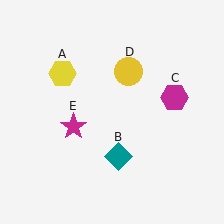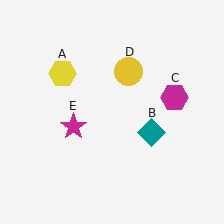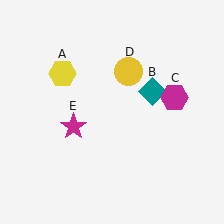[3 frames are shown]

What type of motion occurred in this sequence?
The teal diamond (object B) rotated counterclockwise around the center of the scene.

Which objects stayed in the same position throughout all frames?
Yellow hexagon (object A) and magenta hexagon (object C) and yellow circle (object D) and magenta star (object E) remained stationary.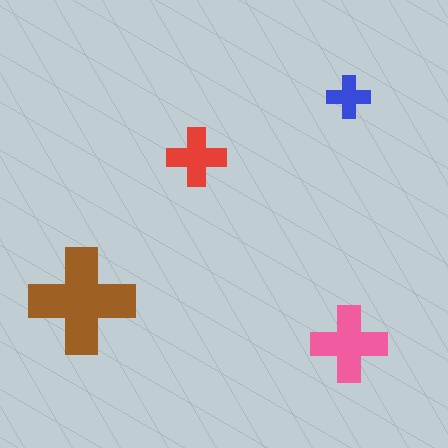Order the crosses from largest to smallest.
the brown one, the pink one, the red one, the blue one.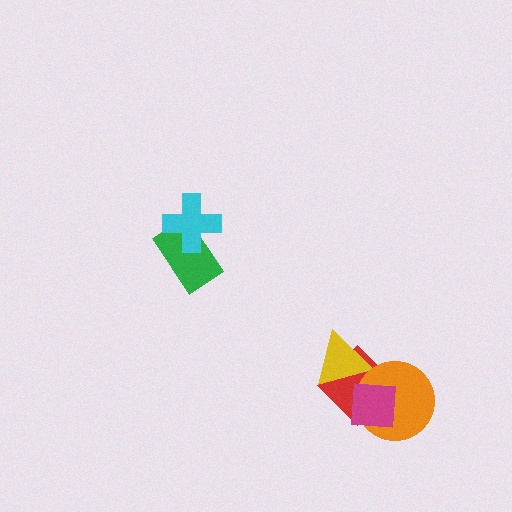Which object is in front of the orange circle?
The magenta square is in front of the orange circle.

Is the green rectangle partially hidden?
Yes, it is partially covered by another shape.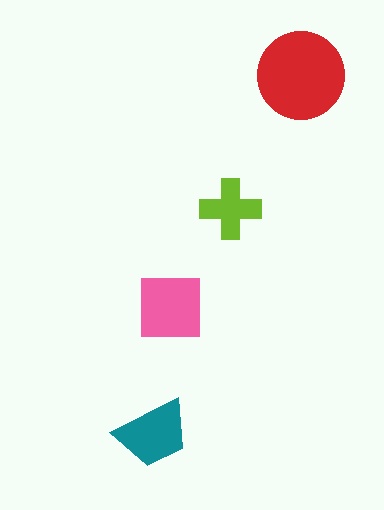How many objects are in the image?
There are 4 objects in the image.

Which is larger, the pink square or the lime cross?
The pink square.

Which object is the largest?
The red circle.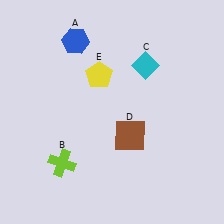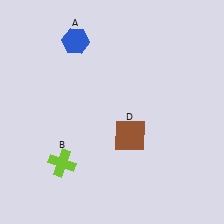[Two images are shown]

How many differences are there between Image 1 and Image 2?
There are 2 differences between the two images.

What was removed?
The yellow pentagon (E), the cyan diamond (C) were removed in Image 2.